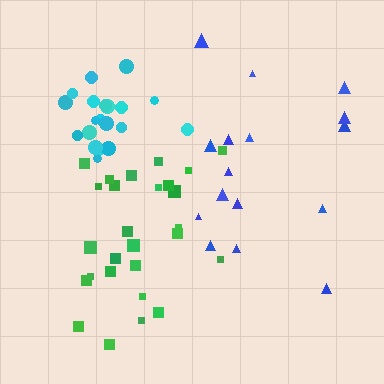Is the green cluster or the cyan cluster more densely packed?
Cyan.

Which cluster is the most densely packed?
Cyan.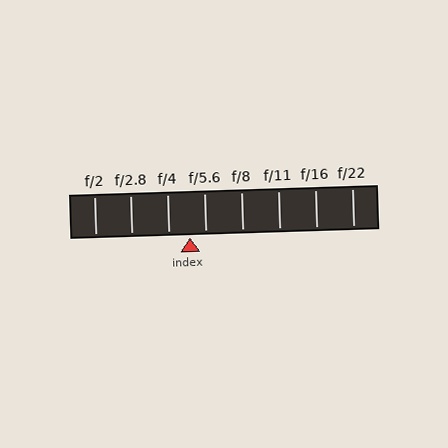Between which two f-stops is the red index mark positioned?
The index mark is between f/4 and f/5.6.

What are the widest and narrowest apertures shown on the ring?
The widest aperture shown is f/2 and the narrowest is f/22.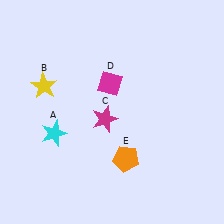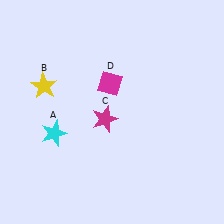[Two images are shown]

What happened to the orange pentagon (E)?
The orange pentagon (E) was removed in Image 2. It was in the bottom-right area of Image 1.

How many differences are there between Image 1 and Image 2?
There is 1 difference between the two images.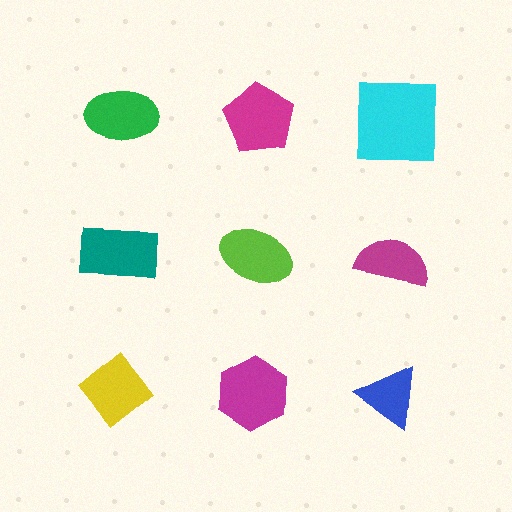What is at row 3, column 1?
A yellow diamond.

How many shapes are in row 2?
3 shapes.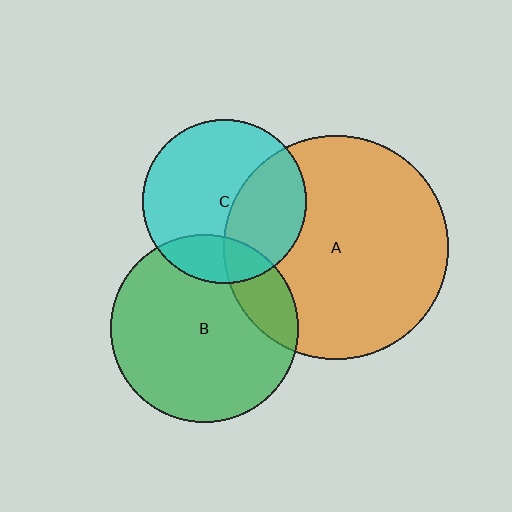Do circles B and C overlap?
Yes.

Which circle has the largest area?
Circle A (orange).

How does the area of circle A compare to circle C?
Approximately 1.9 times.